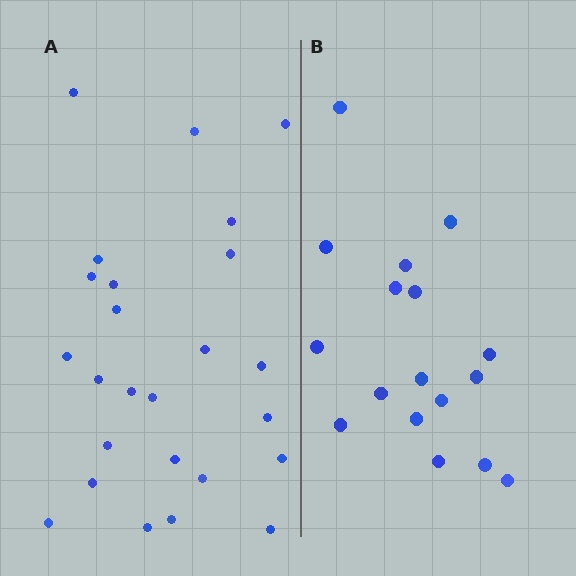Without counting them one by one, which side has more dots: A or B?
Region A (the left region) has more dots.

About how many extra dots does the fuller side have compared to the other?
Region A has roughly 8 or so more dots than region B.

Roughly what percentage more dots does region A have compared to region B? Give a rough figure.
About 45% more.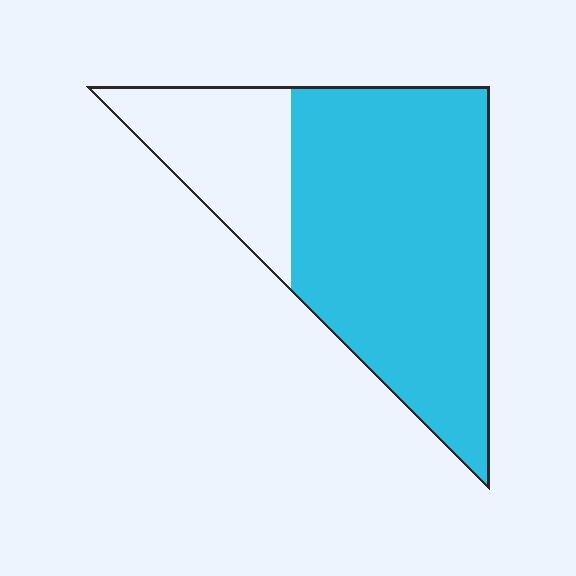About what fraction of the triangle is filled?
About three quarters (3/4).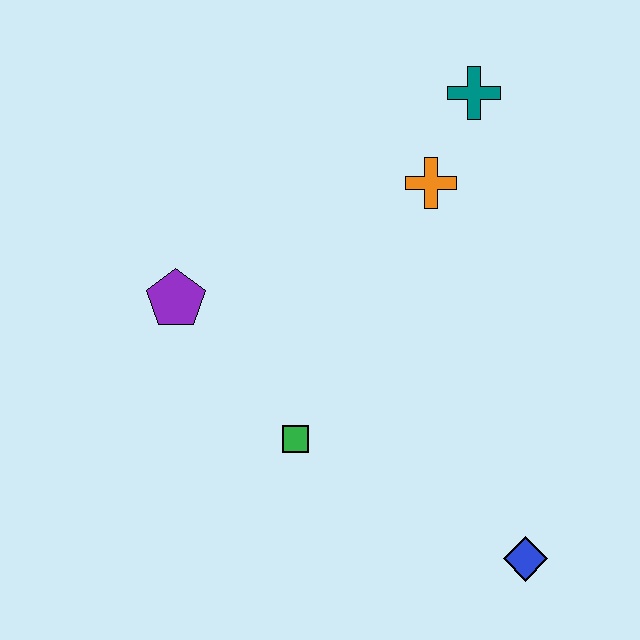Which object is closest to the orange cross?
The teal cross is closest to the orange cross.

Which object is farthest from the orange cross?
The blue diamond is farthest from the orange cross.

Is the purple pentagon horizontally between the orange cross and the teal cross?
No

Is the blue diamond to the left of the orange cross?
No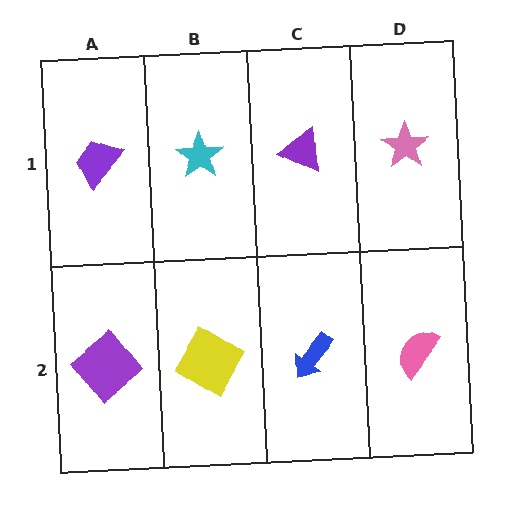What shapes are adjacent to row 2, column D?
A pink star (row 1, column D), a blue arrow (row 2, column C).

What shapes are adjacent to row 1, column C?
A blue arrow (row 2, column C), a cyan star (row 1, column B), a pink star (row 1, column D).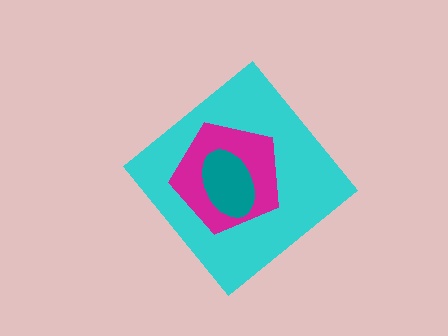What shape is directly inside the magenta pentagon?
The teal ellipse.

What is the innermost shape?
The teal ellipse.